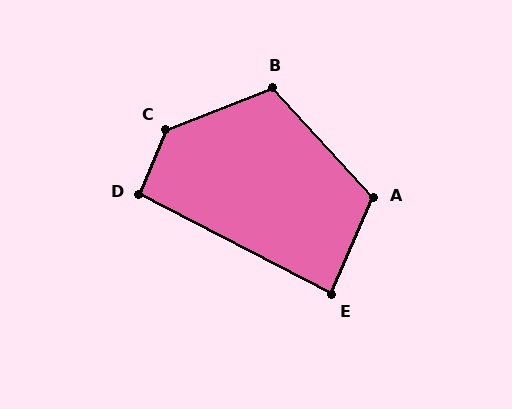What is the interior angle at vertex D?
Approximately 95 degrees (obtuse).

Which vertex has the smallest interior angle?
E, at approximately 86 degrees.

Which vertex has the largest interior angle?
C, at approximately 134 degrees.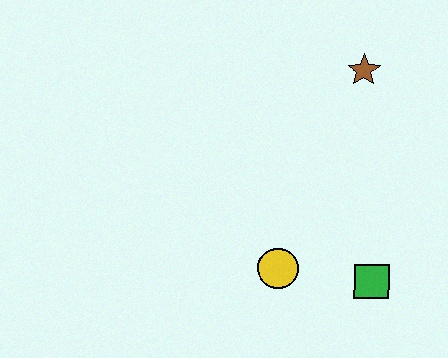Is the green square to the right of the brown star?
Yes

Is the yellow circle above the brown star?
No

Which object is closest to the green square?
The yellow circle is closest to the green square.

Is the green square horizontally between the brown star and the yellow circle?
No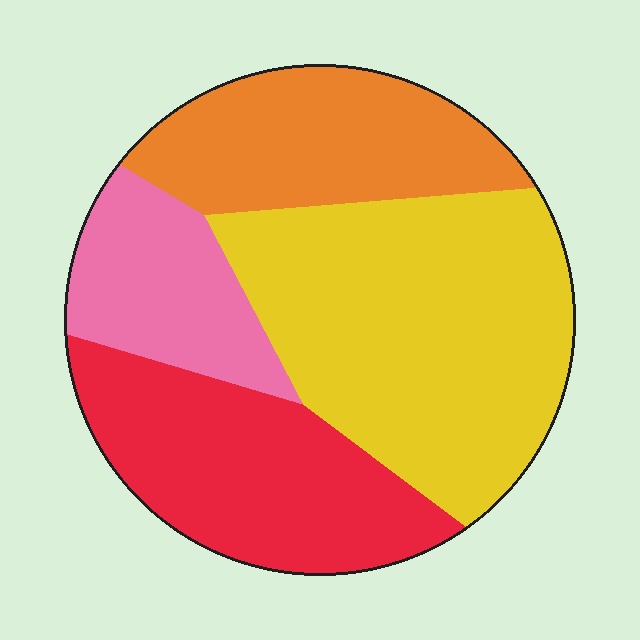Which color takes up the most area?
Yellow, at roughly 40%.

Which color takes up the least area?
Pink, at roughly 15%.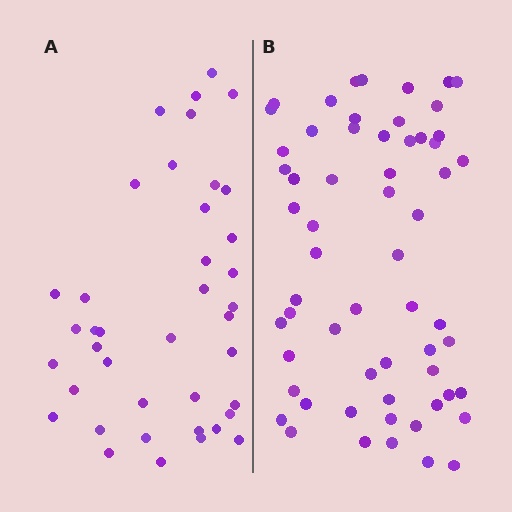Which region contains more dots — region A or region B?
Region B (the right region) has more dots.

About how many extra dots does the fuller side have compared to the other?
Region B has approximately 20 more dots than region A.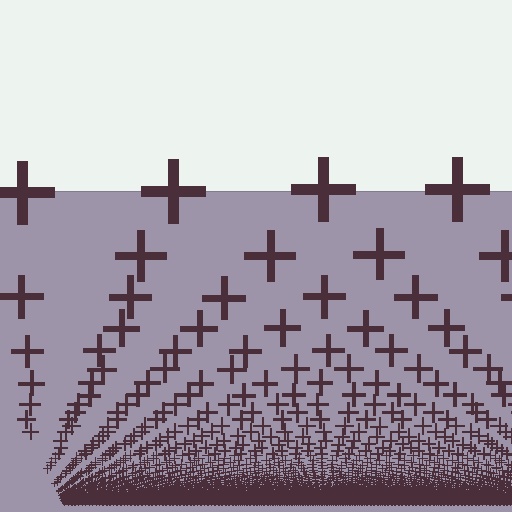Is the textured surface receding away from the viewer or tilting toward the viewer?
The surface appears to tilt toward the viewer. Texture elements get larger and sparser toward the top.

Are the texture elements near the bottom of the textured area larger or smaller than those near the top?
Smaller. The gradient is inverted — elements near the bottom are smaller and denser.